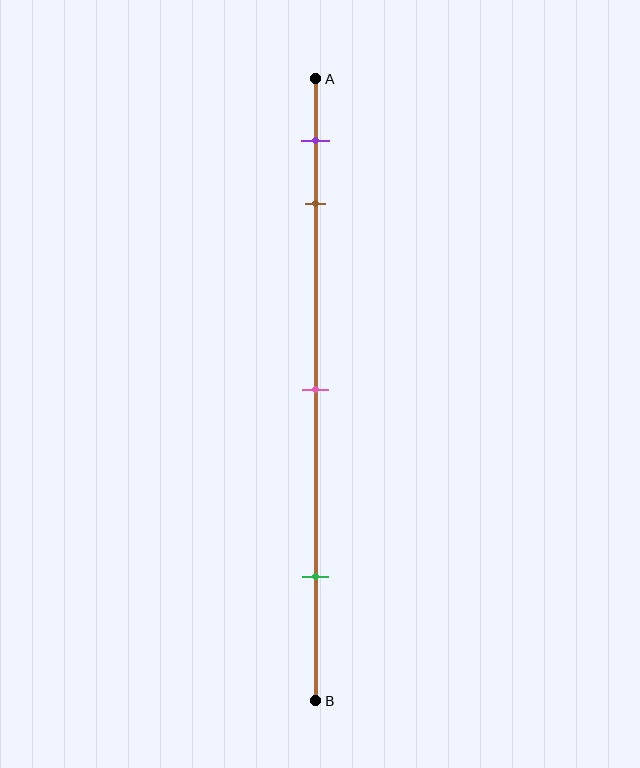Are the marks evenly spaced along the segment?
No, the marks are not evenly spaced.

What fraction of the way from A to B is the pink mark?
The pink mark is approximately 50% (0.5) of the way from A to B.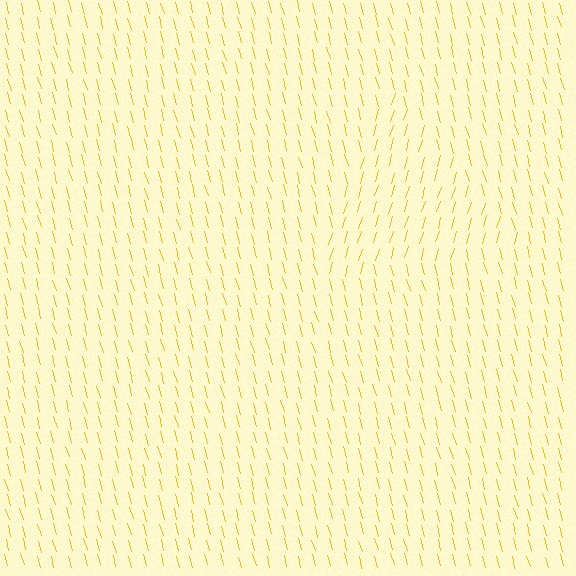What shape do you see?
I see a triangle.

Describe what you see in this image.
The image is filled with small yellow line segments. A triangle region in the image has lines oriented differently from the surrounding lines, creating a visible texture boundary.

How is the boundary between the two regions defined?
The boundary is defined purely by a change in line orientation (approximately 32 degrees difference). All lines are the same color and thickness.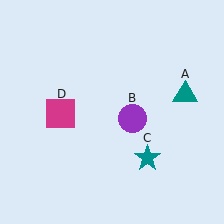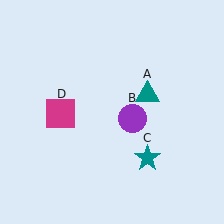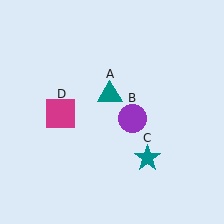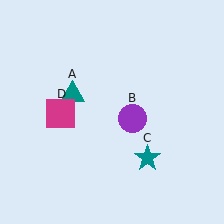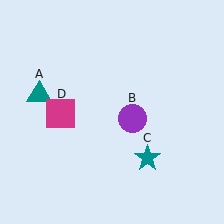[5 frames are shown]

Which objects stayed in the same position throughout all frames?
Purple circle (object B) and teal star (object C) and magenta square (object D) remained stationary.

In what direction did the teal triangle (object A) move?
The teal triangle (object A) moved left.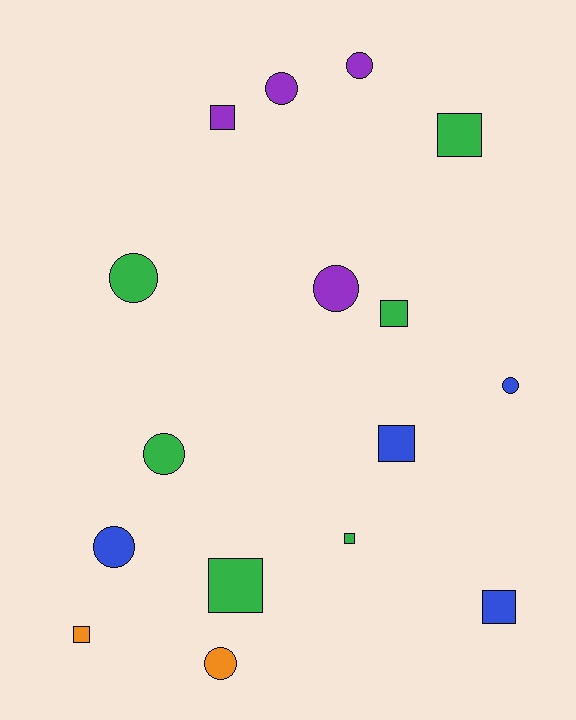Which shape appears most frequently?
Circle, with 8 objects.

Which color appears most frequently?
Green, with 6 objects.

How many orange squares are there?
There is 1 orange square.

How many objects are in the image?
There are 16 objects.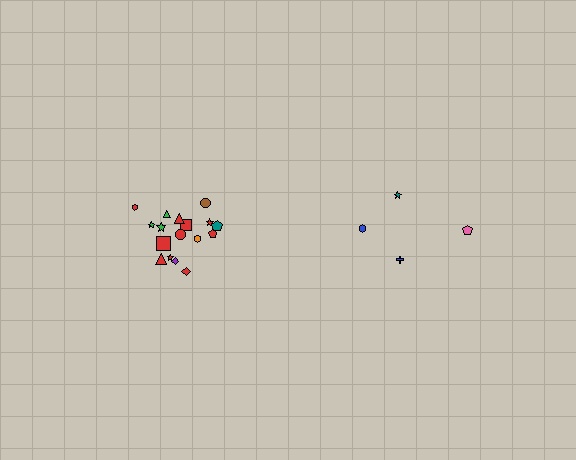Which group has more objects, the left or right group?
The left group.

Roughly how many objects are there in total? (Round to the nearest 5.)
Roughly 20 objects in total.